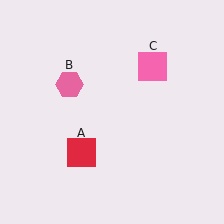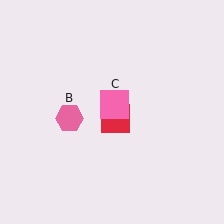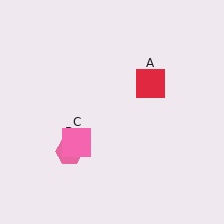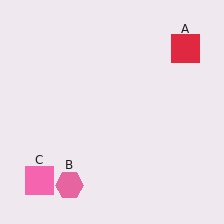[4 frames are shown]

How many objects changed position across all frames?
3 objects changed position: red square (object A), pink hexagon (object B), pink square (object C).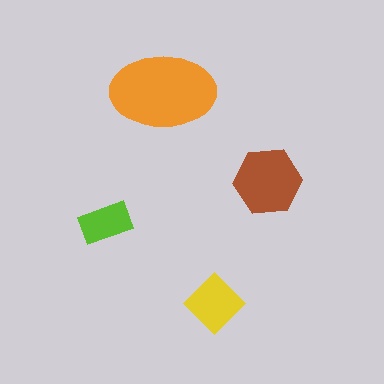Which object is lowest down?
The yellow diamond is bottommost.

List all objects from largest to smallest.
The orange ellipse, the brown hexagon, the yellow diamond, the lime rectangle.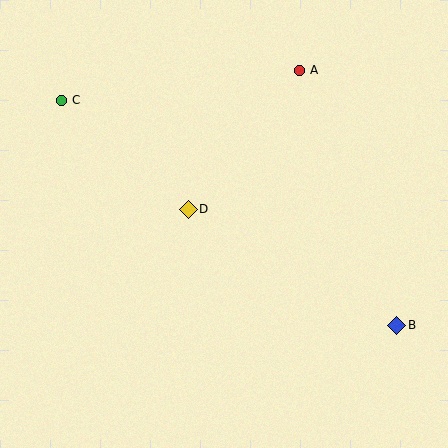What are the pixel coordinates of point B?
Point B is at (397, 325).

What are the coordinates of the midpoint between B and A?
The midpoint between B and A is at (348, 198).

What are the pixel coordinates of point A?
Point A is at (299, 70).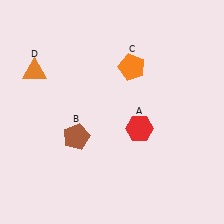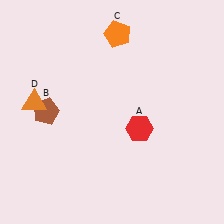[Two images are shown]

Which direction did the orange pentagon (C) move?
The orange pentagon (C) moved up.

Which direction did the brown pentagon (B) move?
The brown pentagon (B) moved left.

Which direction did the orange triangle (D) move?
The orange triangle (D) moved down.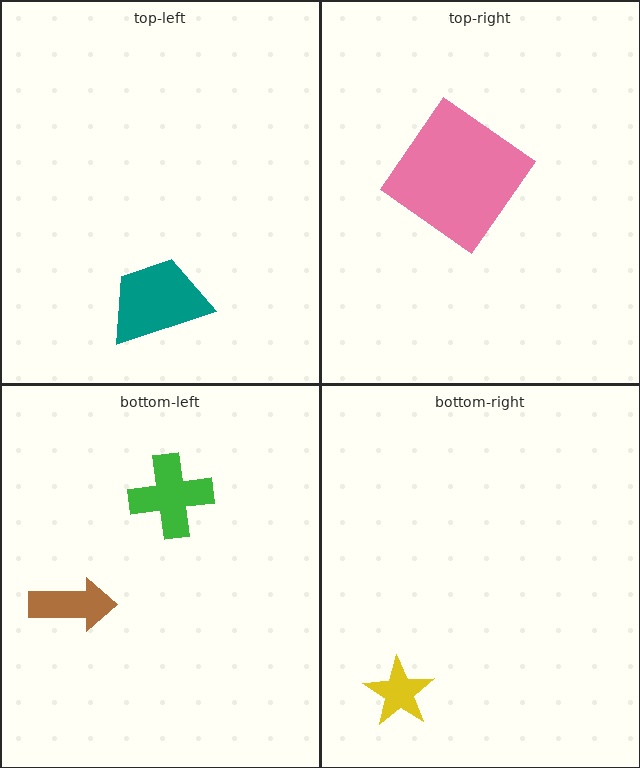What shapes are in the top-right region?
The pink diamond.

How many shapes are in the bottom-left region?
2.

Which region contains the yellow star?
The bottom-right region.